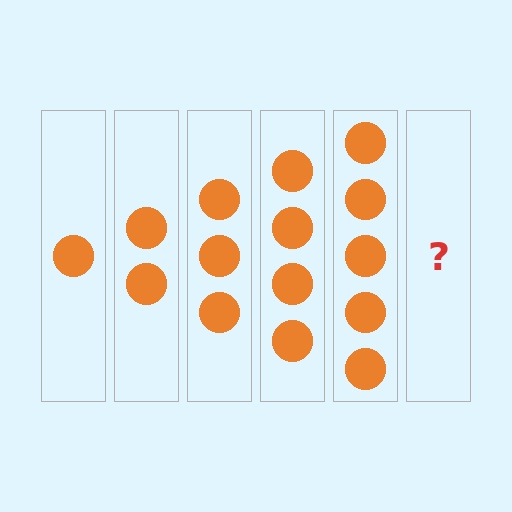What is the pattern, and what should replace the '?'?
The pattern is that each step adds one more circle. The '?' should be 6 circles.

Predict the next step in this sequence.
The next step is 6 circles.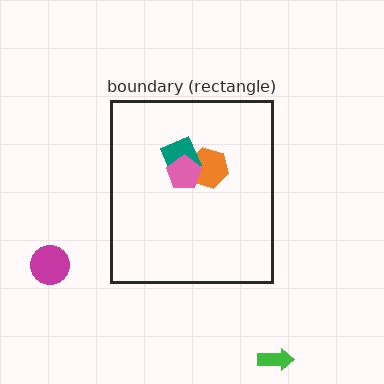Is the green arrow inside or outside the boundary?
Outside.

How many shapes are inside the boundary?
3 inside, 2 outside.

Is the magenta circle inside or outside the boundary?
Outside.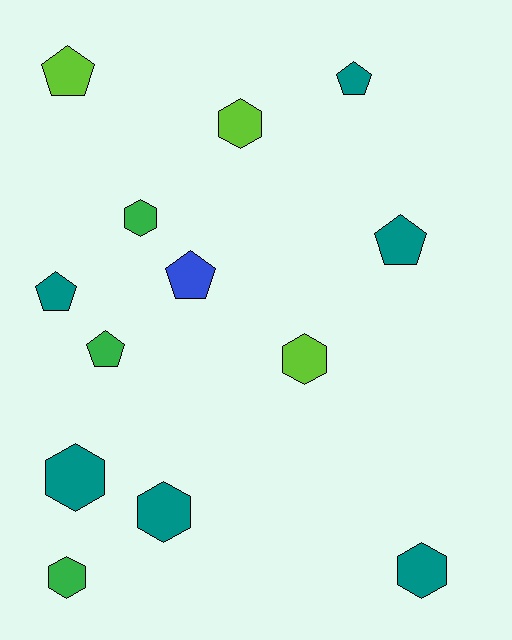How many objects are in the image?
There are 13 objects.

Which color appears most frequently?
Teal, with 6 objects.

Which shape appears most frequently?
Hexagon, with 7 objects.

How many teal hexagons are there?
There are 3 teal hexagons.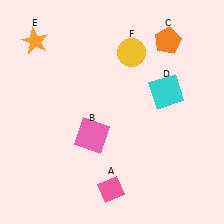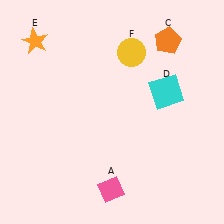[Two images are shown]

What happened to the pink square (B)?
The pink square (B) was removed in Image 2. It was in the bottom-left area of Image 1.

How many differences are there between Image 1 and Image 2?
There is 1 difference between the two images.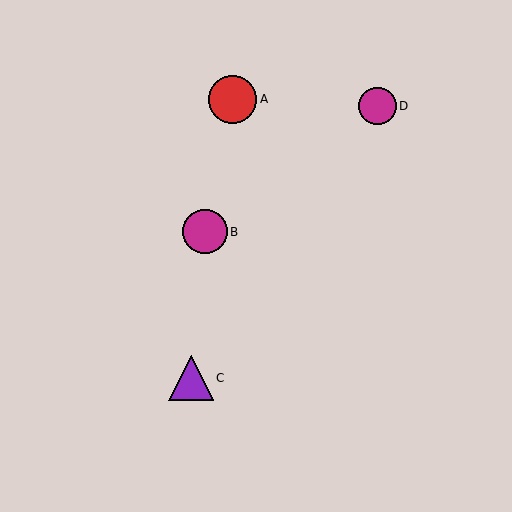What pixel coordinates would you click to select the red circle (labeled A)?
Click at (233, 99) to select the red circle A.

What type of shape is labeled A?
Shape A is a red circle.